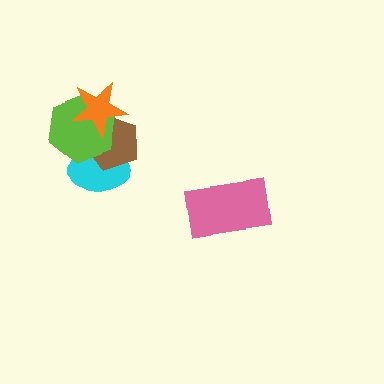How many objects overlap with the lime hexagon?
3 objects overlap with the lime hexagon.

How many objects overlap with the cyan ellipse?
2 objects overlap with the cyan ellipse.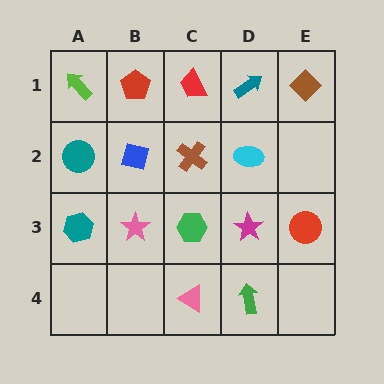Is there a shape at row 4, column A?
No, that cell is empty.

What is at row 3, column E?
A red circle.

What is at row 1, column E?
A brown diamond.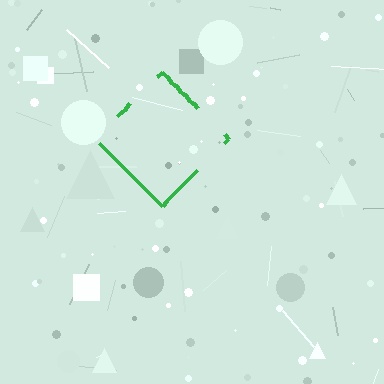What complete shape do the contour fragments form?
The contour fragments form a diamond.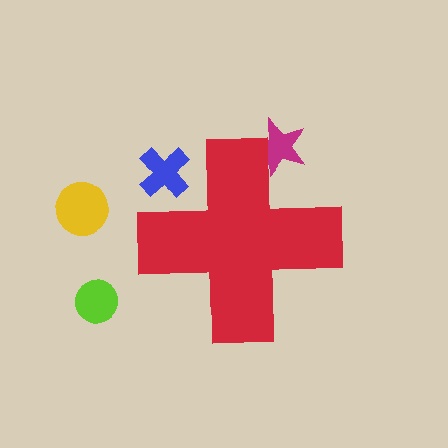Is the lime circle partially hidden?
No, the lime circle is fully visible.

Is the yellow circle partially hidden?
No, the yellow circle is fully visible.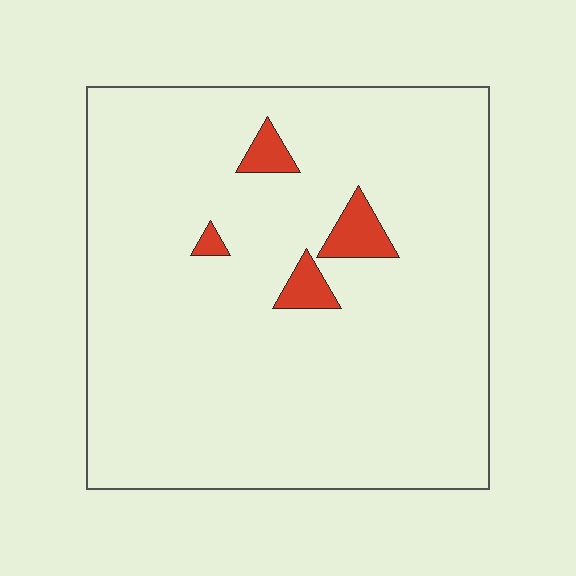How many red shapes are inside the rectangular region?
4.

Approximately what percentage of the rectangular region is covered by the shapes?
Approximately 5%.